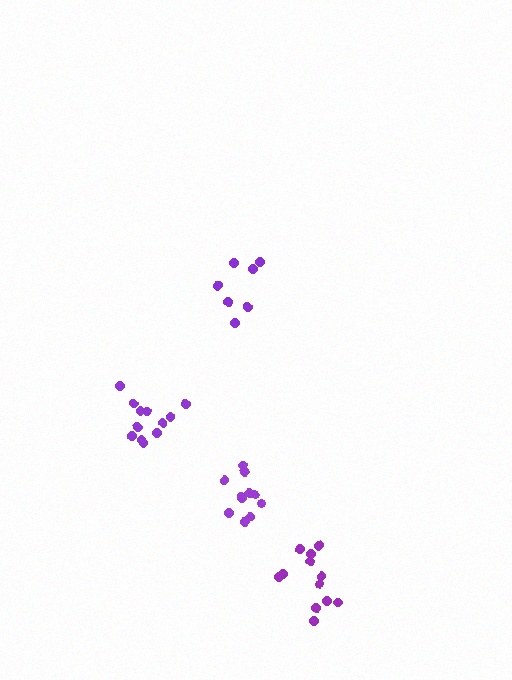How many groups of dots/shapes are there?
There are 4 groups.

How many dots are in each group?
Group 1: 11 dots, Group 2: 7 dots, Group 3: 12 dots, Group 4: 12 dots (42 total).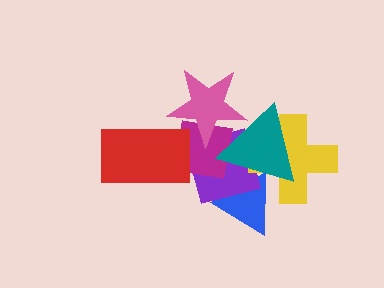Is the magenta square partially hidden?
Yes, it is partially covered by another shape.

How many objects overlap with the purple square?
6 objects overlap with the purple square.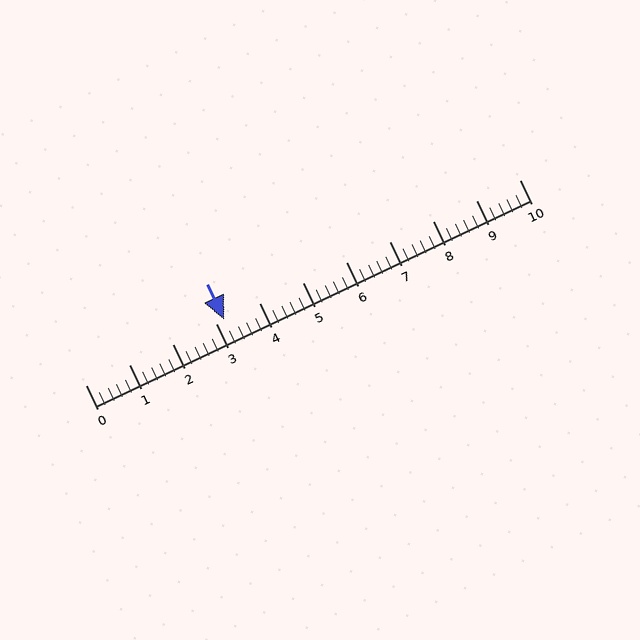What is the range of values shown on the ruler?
The ruler shows values from 0 to 10.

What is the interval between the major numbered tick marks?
The major tick marks are spaced 1 units apart.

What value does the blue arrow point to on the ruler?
The blue arrow points to approximately 3.2.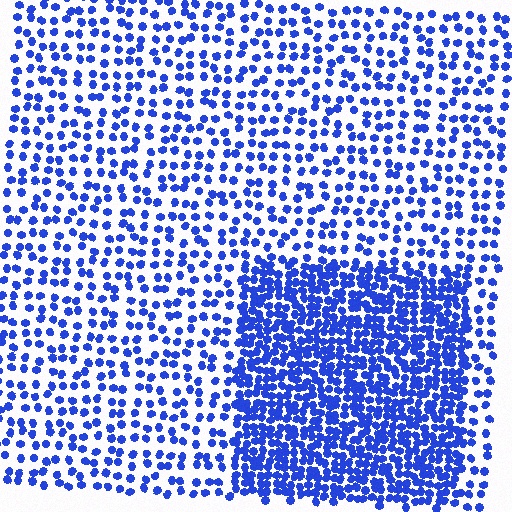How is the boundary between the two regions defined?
The boundary is defined by a change in element density (approximately 2.4x ratio). All elements are the same color, size, and shape.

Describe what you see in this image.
The image contains small blue elements arranged at two different densities. A rectangle-shaped region is visible where the elements are more densely packed than the surrounding area.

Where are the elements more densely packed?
The elements are more densely packed inside the rectangle boundary.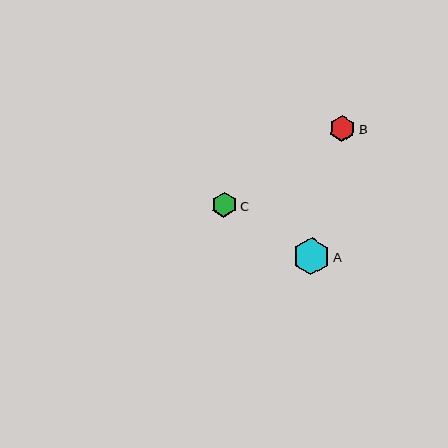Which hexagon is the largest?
Hexagon A is the largest with a size of approximately 37 pixels.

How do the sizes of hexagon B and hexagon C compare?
Hexagon B and hexagon C are approximately the same size.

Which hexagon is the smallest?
Hexagon C is the smallest with a size of approximately 25 pixels.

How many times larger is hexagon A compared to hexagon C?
Hexagon A is approximately 1.5 times the size of hexagon C.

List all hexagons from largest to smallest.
From largest to smallest: A, B, C.